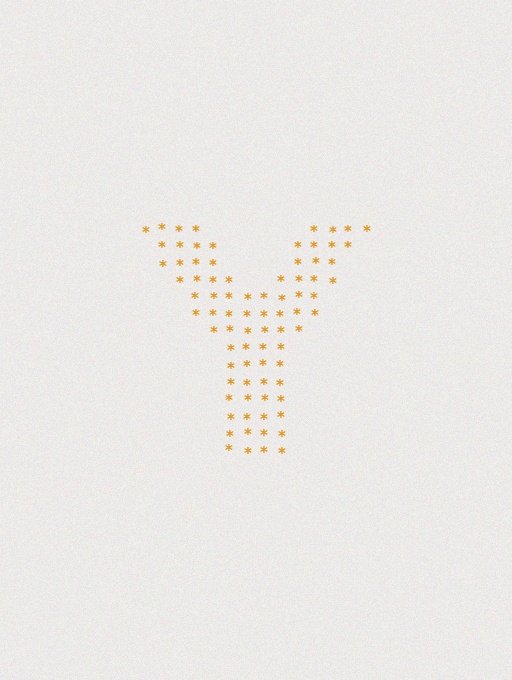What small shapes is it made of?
It is made of small asterisks.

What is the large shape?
The large shape is the letter Y.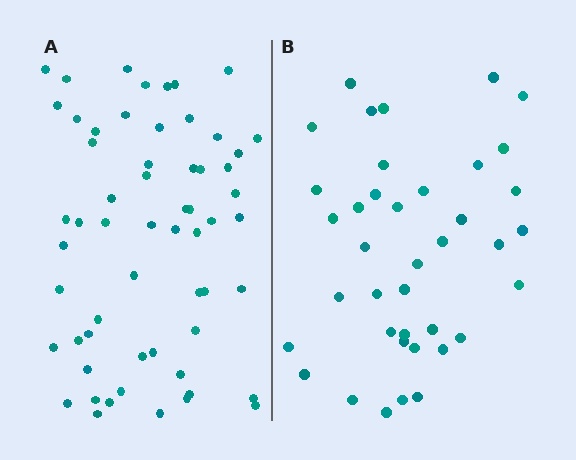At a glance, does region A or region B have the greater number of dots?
Region A (the left region) has more dots.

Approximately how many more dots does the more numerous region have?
Region A has approximately 20 more dots than region B.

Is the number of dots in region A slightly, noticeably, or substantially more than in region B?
Region A has substantially more. The ratio is roughly 1.5 to 1.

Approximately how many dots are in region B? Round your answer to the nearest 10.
About 40 dots. (The exact count is 39, which rounds to 40.)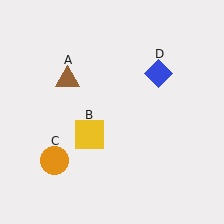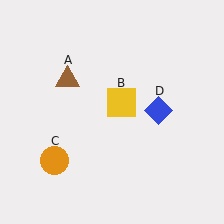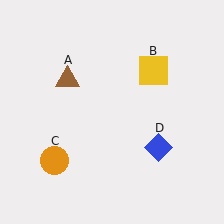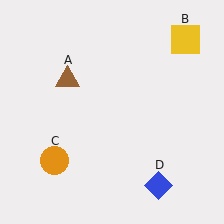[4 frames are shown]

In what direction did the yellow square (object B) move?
The yellow square (object B) moved up and to the right.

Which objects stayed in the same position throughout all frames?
Brown triangle (object A) and orange circle (object C) remained stationary.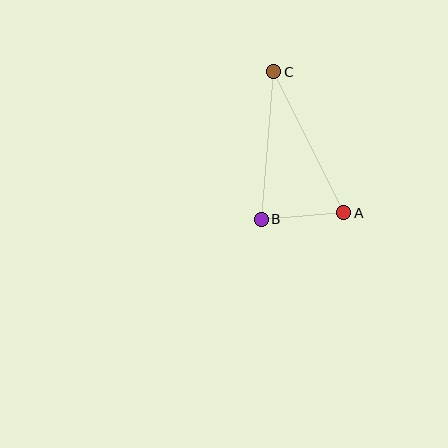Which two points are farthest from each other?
Points A and C are farthest from each other.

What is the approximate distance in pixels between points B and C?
The distance between B and C is approximately 148 pixels.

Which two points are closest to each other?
Points A and B are closest to each other.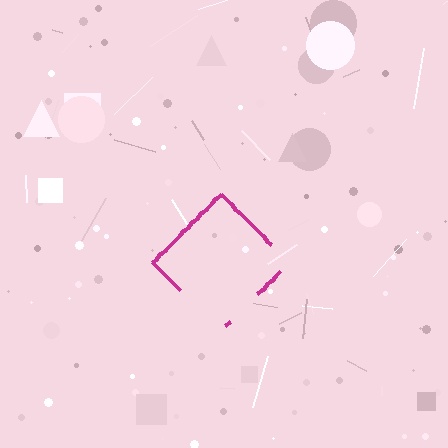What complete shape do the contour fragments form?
The contour fragments form a diamond.